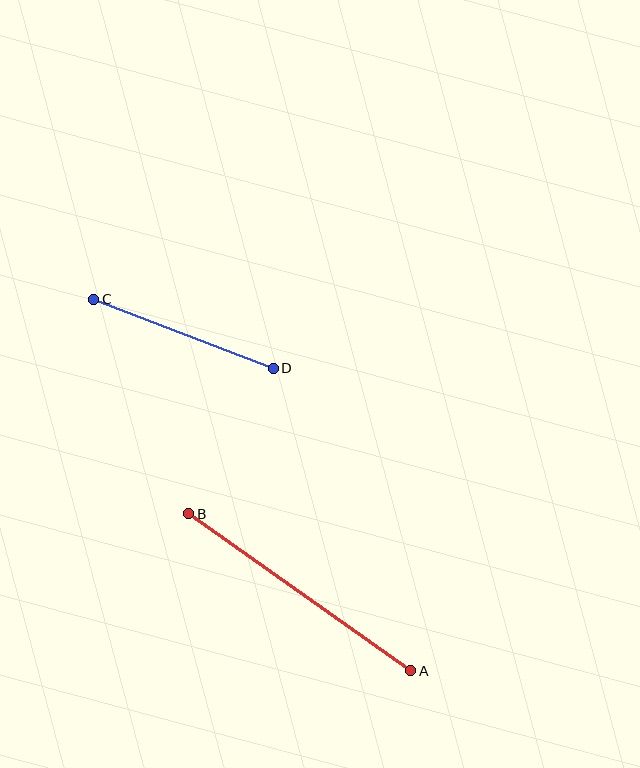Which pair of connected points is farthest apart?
Points A and B are farthest apart.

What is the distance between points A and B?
The distance is approximately 272 pixels.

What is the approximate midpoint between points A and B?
The midpoint is at approximately (300, 592) pixels.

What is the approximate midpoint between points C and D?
The midpoint is at approximately (183, 334) pixels.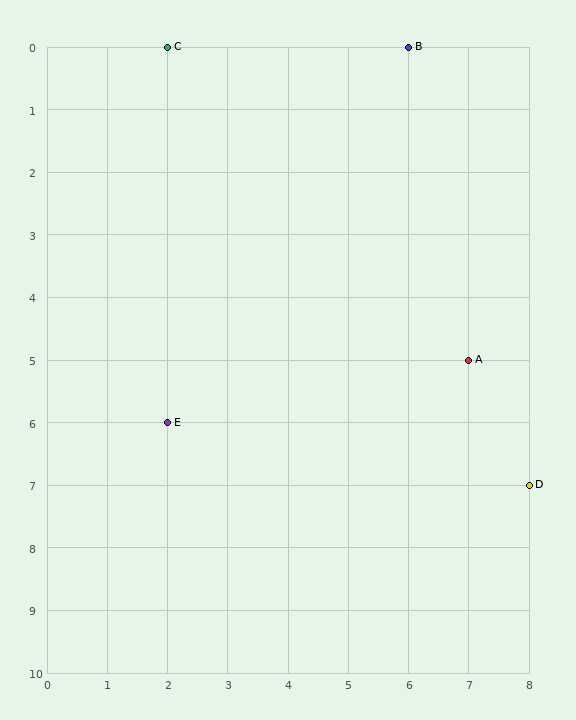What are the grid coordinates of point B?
Point B is at grid coordinates (6, 0).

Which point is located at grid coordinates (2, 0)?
Point C is at (2, 0).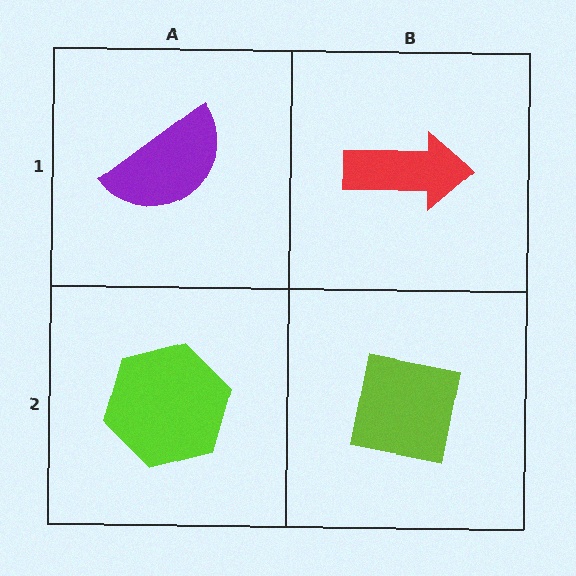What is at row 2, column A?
A lime hexagon.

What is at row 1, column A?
A purple semicircle.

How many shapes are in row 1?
2 shapes.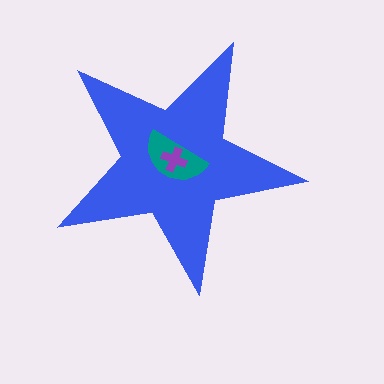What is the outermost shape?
The blue star.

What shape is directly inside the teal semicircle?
The purple cross.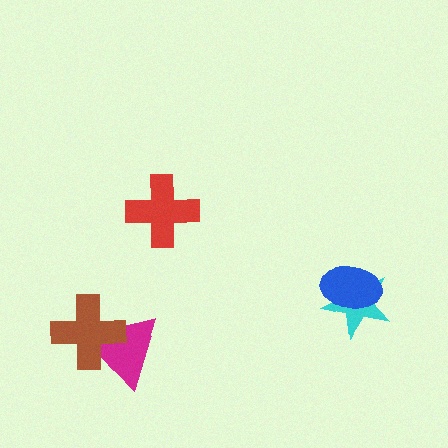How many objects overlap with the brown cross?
1 object overlaps with the brown cross.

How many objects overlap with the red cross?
0 objects overlap with the red cross.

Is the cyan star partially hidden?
Yes, it is partially covered by another shape.